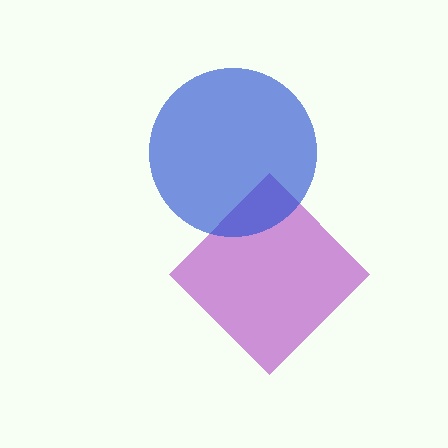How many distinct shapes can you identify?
There are 2 distinct shapes: a purple diamond, a blue circle.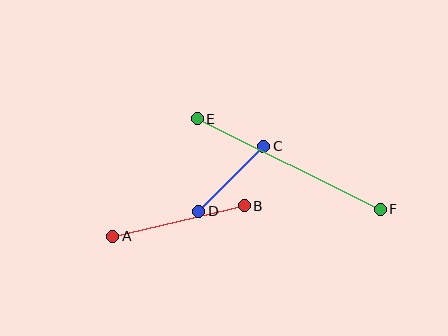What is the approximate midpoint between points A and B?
The midpoint is at approximately (178, 221) pixels.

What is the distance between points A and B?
The distance is approximately 135 pixels.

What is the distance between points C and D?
The distance is approximately 92 pixels.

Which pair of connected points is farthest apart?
Points E and F are farthest apart.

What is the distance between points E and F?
The distance is approximately 204 pixels.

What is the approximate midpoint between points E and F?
The midpoint is at approximately (289, 164) pixels.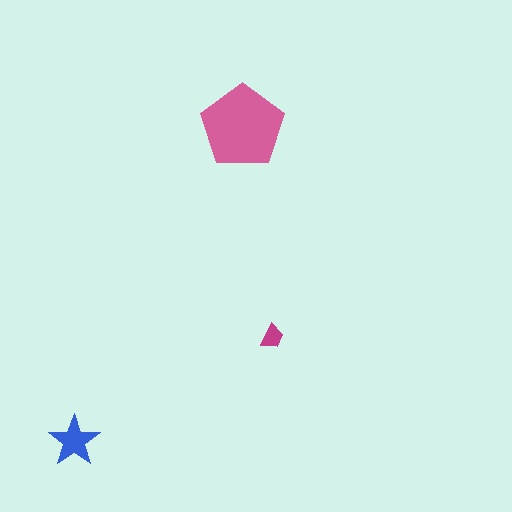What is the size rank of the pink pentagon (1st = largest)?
1st.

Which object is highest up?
The pink pentagon is topmost.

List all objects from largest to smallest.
The pink pentagon, the blue star, the magenta trapezoid.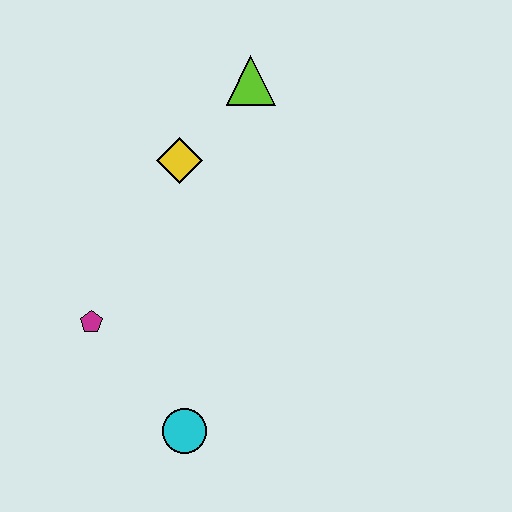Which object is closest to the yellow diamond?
The lime triangle is closest to the yellow diamond.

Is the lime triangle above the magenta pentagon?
Yes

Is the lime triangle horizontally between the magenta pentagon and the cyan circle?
No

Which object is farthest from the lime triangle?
The cyan circle is farthest from the lime triangle.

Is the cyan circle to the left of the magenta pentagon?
No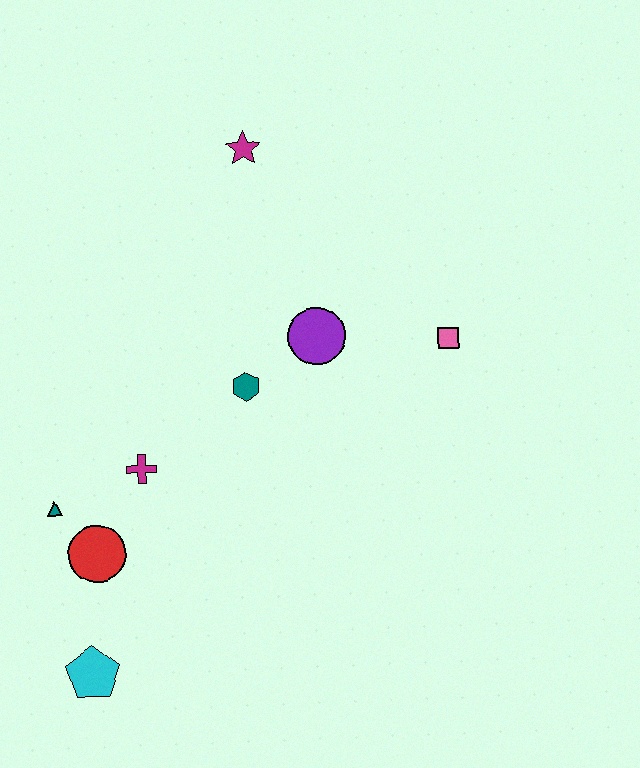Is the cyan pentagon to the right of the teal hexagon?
No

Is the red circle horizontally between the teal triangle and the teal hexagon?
Yes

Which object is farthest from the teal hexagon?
The cyan pentagon is farthest from the teal hexagon.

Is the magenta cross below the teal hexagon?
Yes